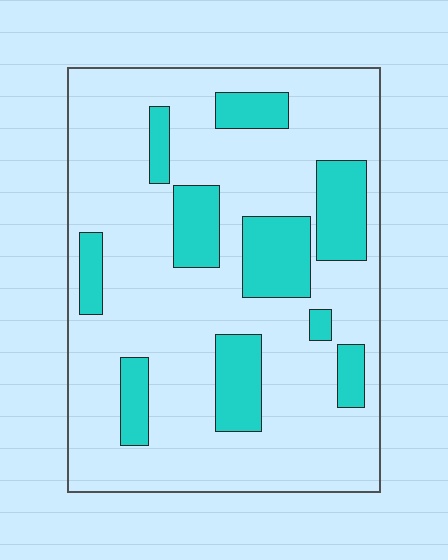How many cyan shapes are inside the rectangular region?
10.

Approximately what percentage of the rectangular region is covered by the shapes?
Approximately 25%.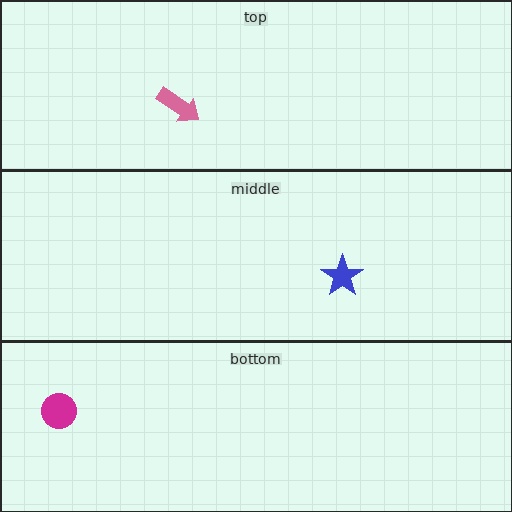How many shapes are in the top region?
1.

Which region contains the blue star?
The middle region.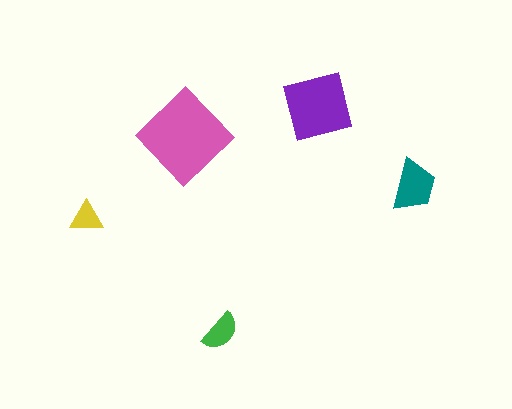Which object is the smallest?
The yellow triangle.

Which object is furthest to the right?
The teal trapezoid is rightmost.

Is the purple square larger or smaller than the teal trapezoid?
Larger.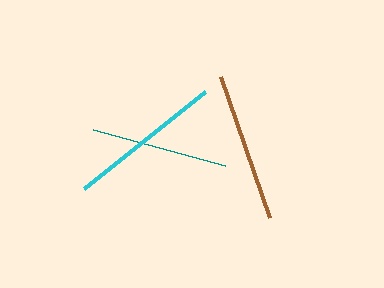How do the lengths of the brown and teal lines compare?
The brown and teal lines are approximately the same length.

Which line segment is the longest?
The cyan line is the longest at approximately 155 pixels.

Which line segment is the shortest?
The teal line is the shortest at approximately 137 pixels.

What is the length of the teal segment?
The teal segment is approximately 137 pixels long.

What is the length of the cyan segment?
The cyan segment is approximately 155 pixels long.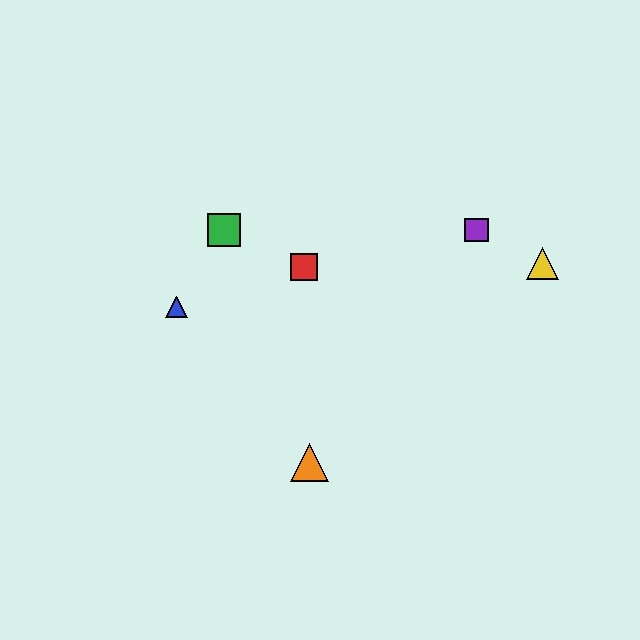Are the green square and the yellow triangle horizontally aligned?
No, the green square is at y≈230 and the yellow triangle is at y≈263.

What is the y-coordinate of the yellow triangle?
The yellow triangle is at y≈263.